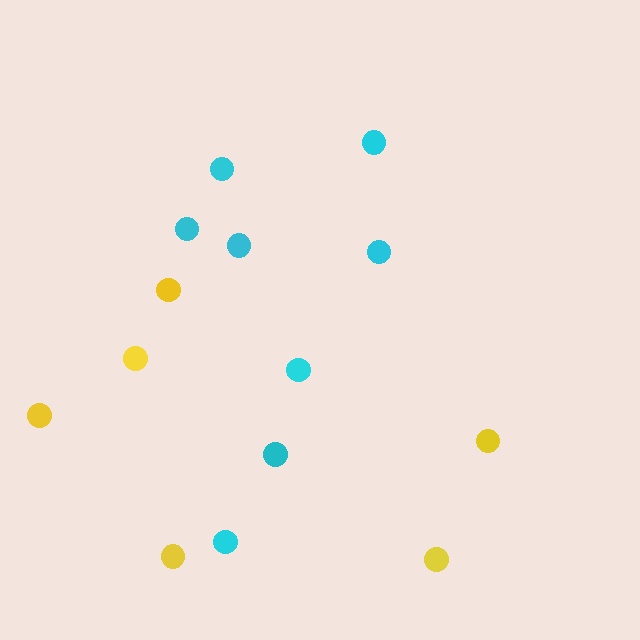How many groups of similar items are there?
There are 2 groups: one group of yellow circles (6) and one group of cyan circles (8).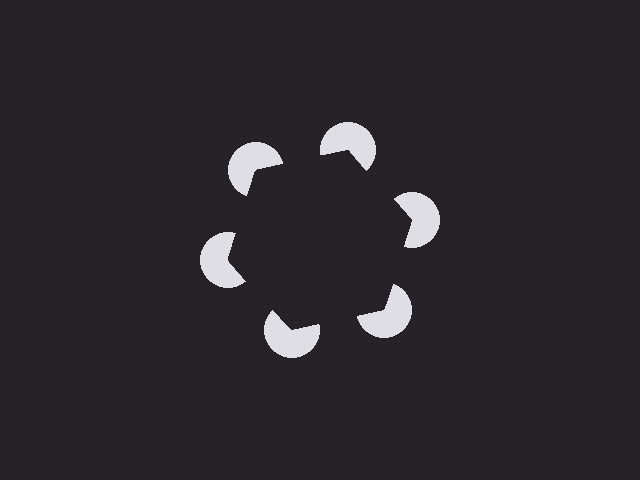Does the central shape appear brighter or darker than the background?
It typically appears slightly darker than the background, even though no actual brightness change is drawn.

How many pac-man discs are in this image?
There are 6 — one at each vertex of the illusory hexagon.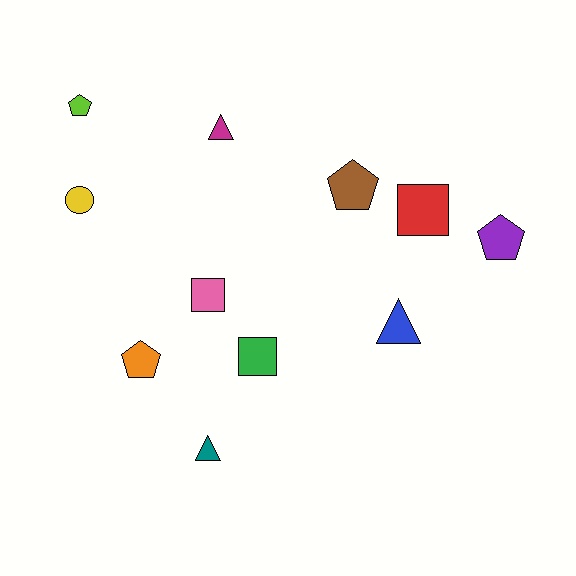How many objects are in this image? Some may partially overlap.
There are 11 objects.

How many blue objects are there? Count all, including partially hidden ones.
There is 1 blue object.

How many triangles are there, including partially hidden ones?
There are 3 triangles.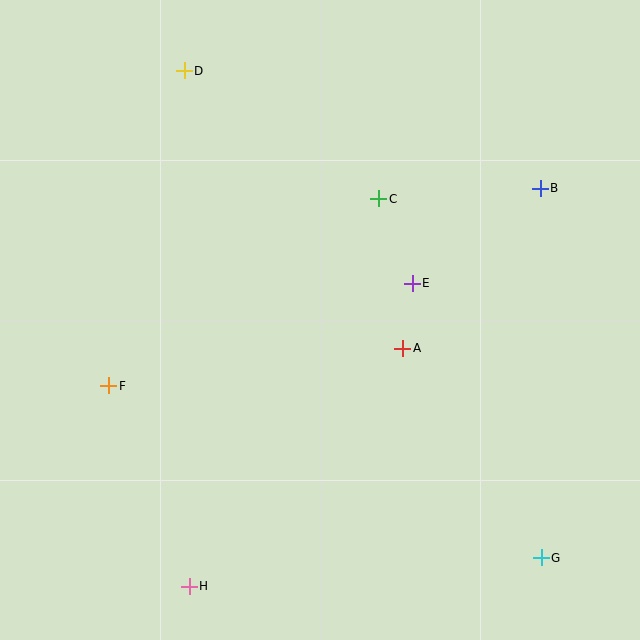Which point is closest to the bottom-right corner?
Point G is closest to the bottom-right corner.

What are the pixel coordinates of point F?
Point F is at (109, 386).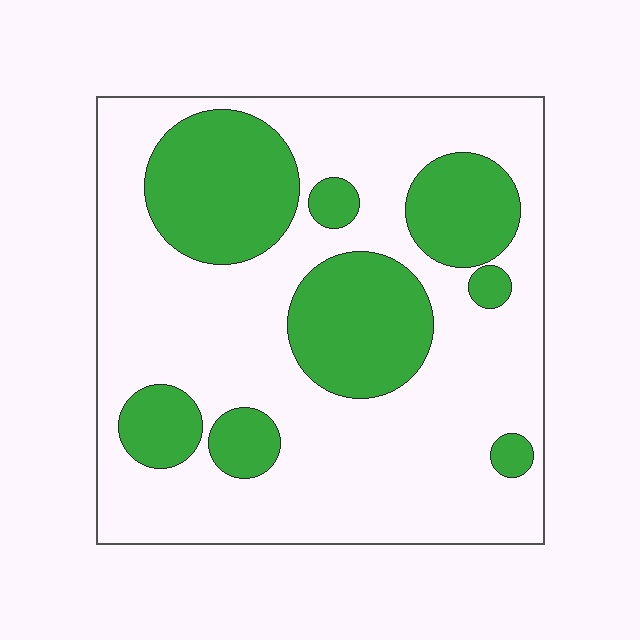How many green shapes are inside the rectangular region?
8.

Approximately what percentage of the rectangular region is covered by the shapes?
Approximately 30%.